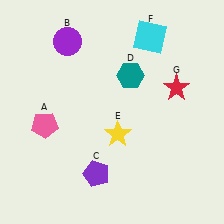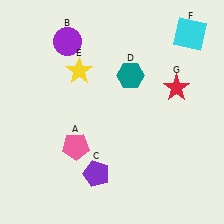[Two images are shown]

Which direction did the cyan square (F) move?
The cyan square (F) moved right.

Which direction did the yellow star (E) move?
The yellow star (E) moved up.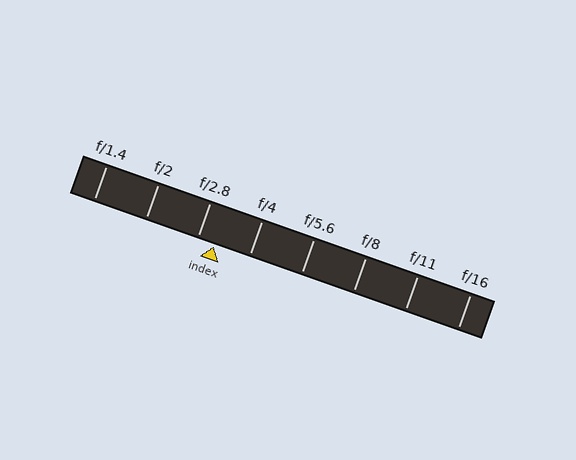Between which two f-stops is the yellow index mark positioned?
The index mark is between f/2.8 and f/4.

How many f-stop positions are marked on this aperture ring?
There are 8 f-stop positions marked.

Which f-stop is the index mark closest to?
The index mark is closest to f/2.8.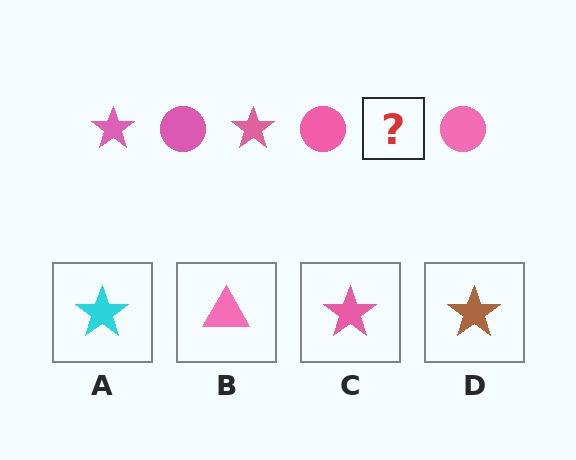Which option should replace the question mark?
Option C.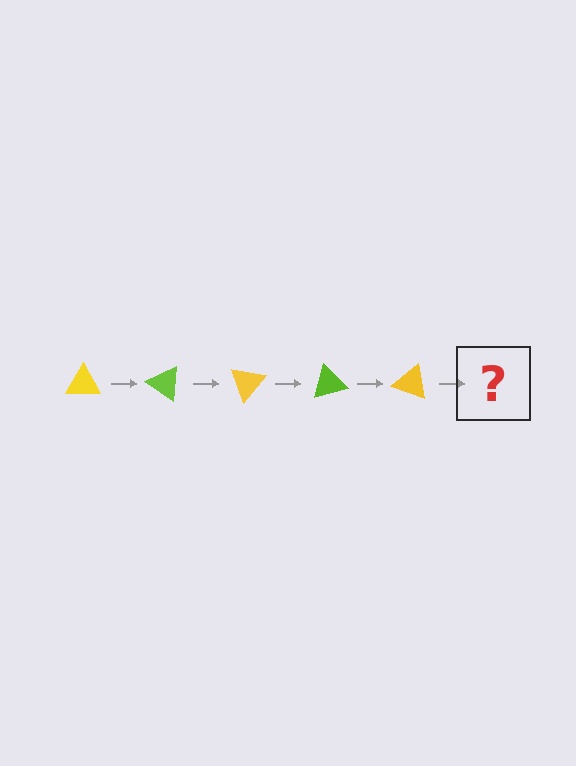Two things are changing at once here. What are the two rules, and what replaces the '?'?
The two rules are that it rotates 35 degrees each step and the color cycles through yellow and lime. The '?' should be a lime triangle, rotated 175 degrees from the start.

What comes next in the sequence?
The next element should be a lime triangle, rotated 175 degrees from the start.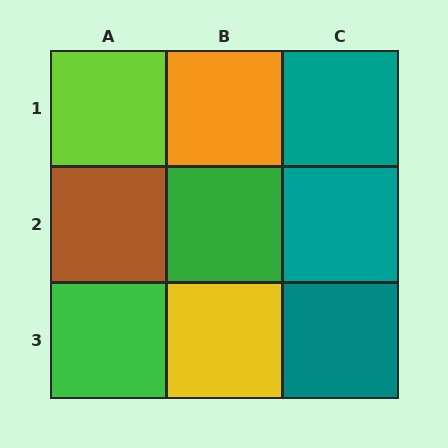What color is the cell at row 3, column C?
Teal.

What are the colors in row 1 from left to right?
Lime, orange, teal.